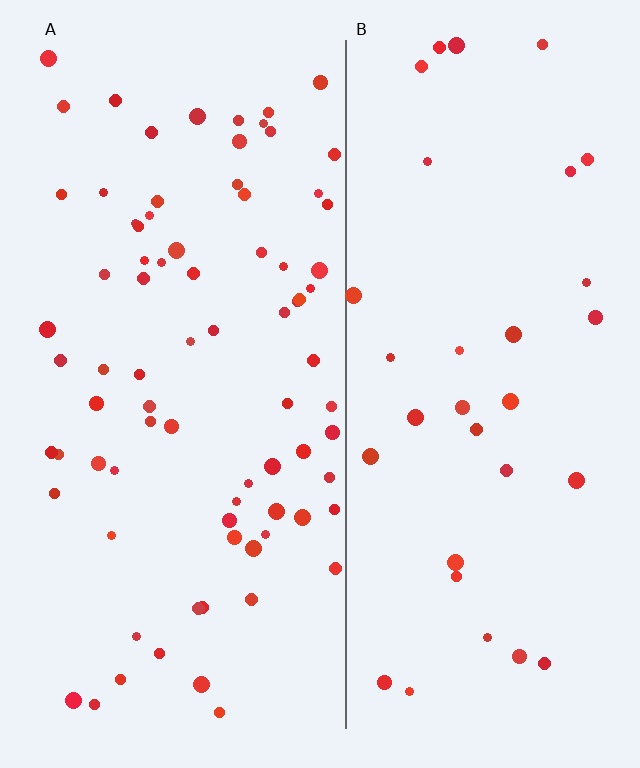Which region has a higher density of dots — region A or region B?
A (the left).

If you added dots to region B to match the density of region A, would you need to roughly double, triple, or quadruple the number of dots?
Approximately double.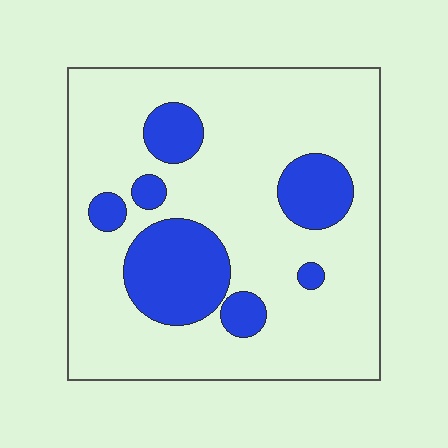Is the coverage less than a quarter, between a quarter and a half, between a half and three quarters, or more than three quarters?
Less than a quarter.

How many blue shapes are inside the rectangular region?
7.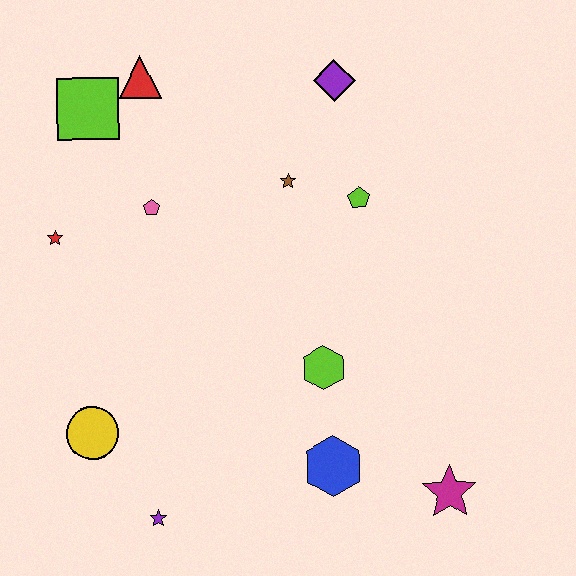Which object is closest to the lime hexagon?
The blue hexagon is closest to the lime hexagon.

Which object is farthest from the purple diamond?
The purple star is farthest from the purple diamond.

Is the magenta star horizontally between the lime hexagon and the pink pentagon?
No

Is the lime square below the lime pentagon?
No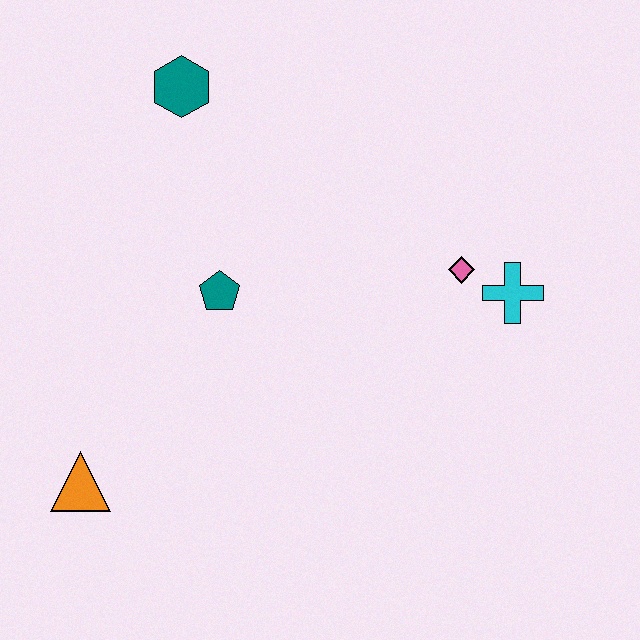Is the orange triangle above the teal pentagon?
No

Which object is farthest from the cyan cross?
The orange triangle is farthest from the cyan cross.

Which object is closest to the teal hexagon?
The teal pentagon is closest to the teal hexagon.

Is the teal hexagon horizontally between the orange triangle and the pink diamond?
Yes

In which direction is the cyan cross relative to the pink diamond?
The cyan cross is to the right of the pink diamond.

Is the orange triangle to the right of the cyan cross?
No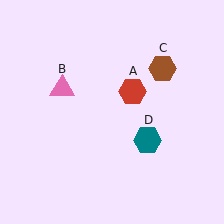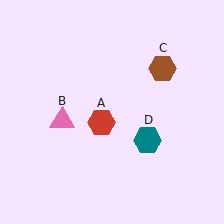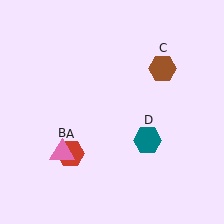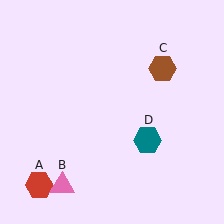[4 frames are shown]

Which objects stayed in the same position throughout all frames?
Brown hexagon (object C) and teal hexagon (object D) remained stationary.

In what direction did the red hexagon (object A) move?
The red hexagon (object A) moved down and to the left.